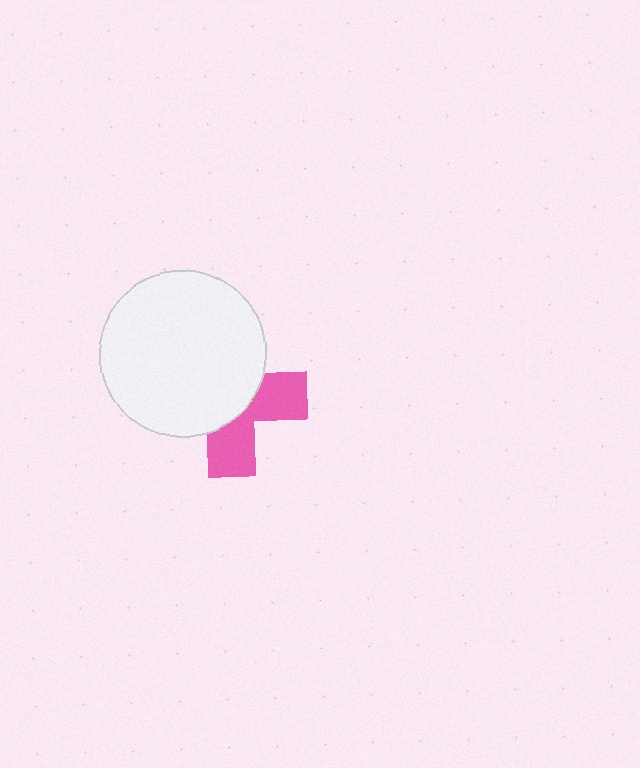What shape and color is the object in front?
The object in front is a white circle.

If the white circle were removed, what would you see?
You would see the complete pink cross.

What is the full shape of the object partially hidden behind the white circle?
The partially hidden object is a pink cross.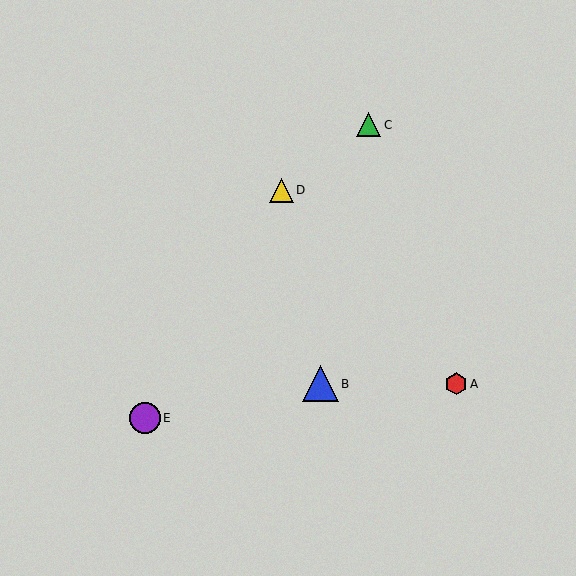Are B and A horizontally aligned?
Yes, both are at y≈384.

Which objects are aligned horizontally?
Objects A, B are aligned horizontally.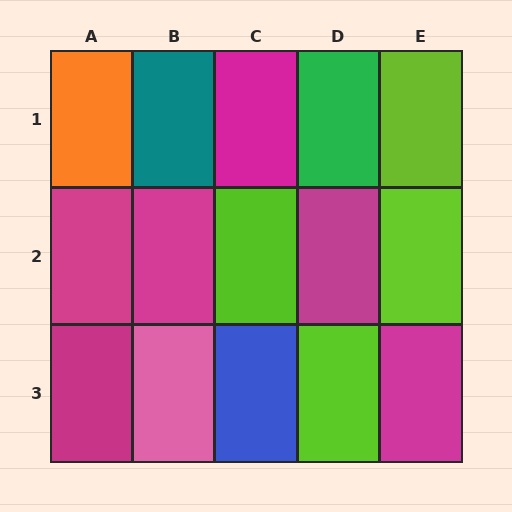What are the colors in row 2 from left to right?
Magenta, magenta, lime, magenta, lime.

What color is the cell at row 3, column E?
Magenta.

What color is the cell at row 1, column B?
Teal.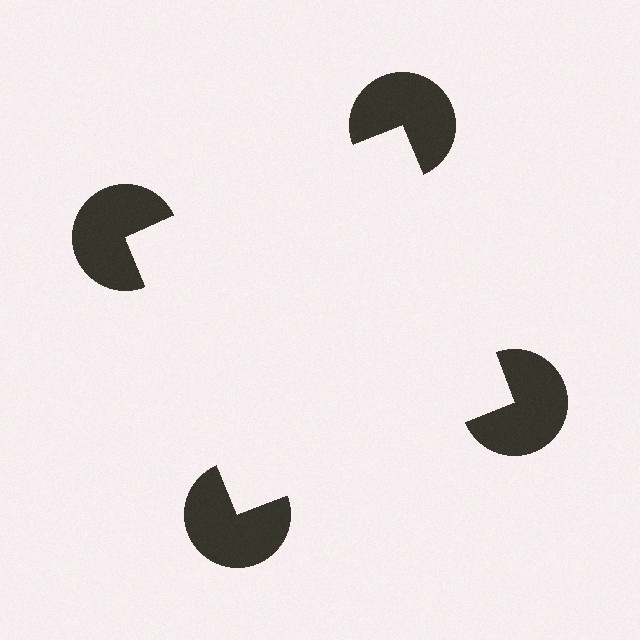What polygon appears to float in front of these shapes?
An illusory square — its edges are inferred from the aligned wedge cuts in the pac-man discs, not physically drawn.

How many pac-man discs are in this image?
There are 4 — one at each vertex of the illusory square.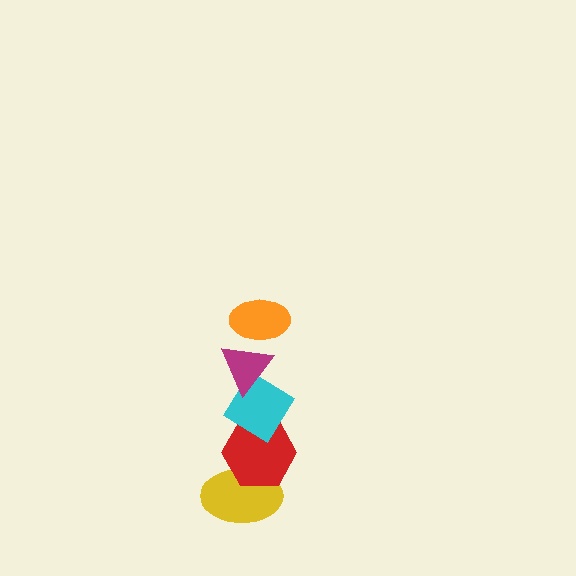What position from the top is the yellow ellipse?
The yellow ellipse is 5th from the top.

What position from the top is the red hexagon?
The red hexagon is 4th from the top.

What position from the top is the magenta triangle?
The magenta triangle is 2nd from the top.